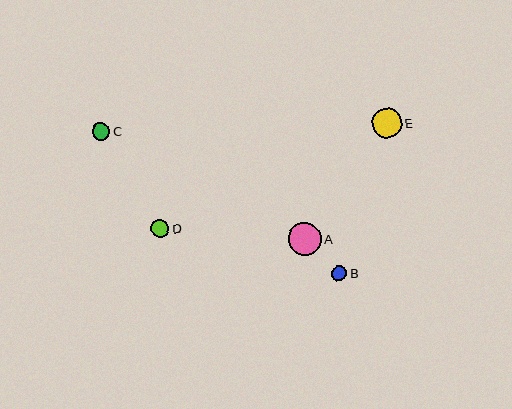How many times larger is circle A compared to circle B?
Circle A is approximately 2.2 times the size of circle B.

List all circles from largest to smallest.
From largest to smallest: A, E, D, C, B.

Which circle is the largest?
Circle A is the largest with a size of approximately 33 pixels.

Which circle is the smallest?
Circle B is the smallest with a size of approximately 15 pixels.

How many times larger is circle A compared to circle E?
Circle A is approximately 1.1 times the size of circle E.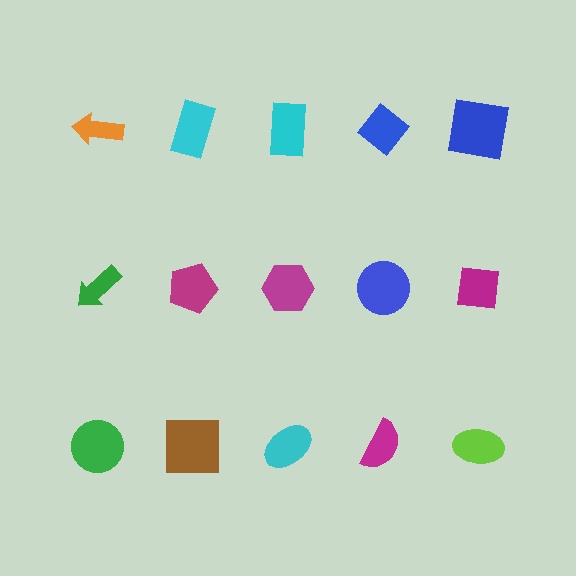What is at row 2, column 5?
A magenta square.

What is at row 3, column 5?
A lime ellipse.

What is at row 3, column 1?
A green circle.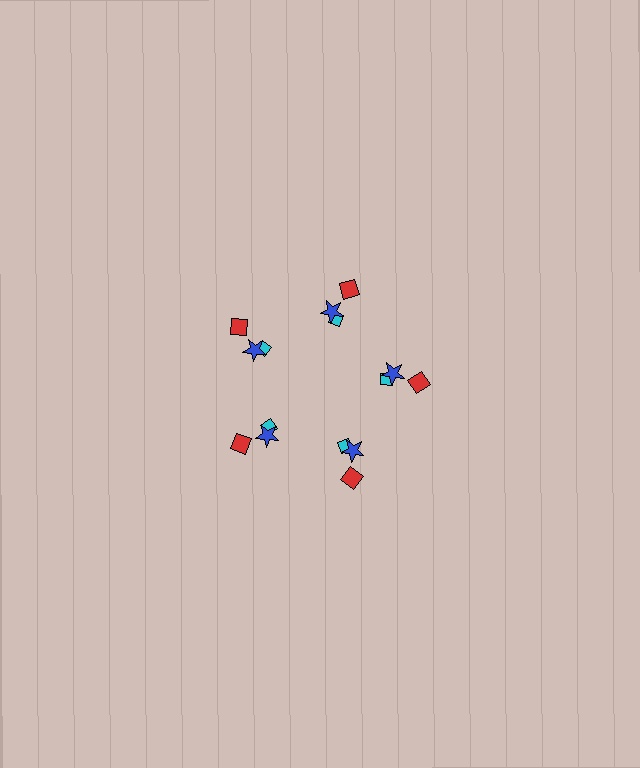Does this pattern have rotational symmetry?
Yes, this pattern has 5-fold rotational symmetry. It looks the same after rotating 72 degrees around the center.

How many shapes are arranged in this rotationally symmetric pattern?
There are 15 shapes, arranged in 5 groups of 3.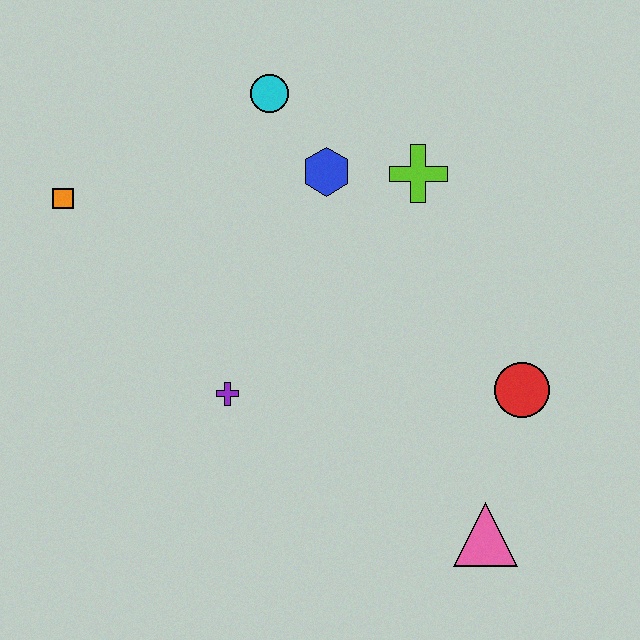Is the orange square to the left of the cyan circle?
Yes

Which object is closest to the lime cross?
The blue hexagon is closest to the lime cross.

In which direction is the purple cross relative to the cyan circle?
The purple cross is below the cyan circle.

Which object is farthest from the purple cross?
The cyan circle is farthest from the purple cross.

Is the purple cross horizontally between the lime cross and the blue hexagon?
No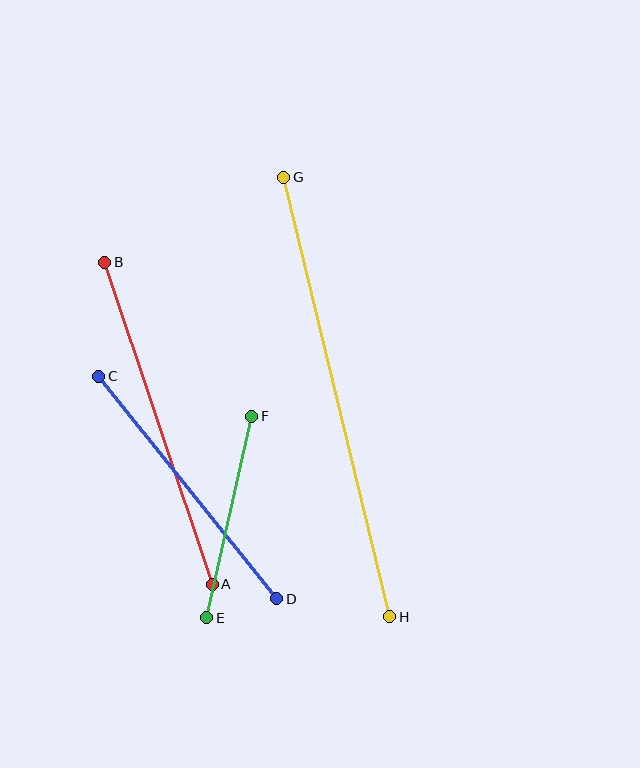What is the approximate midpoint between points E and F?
The midpoint is at approximately (229, 517) pixels.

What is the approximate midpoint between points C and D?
The midpoint is at approximately (188, 488) pixels.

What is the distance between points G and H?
The distance is approximately 452 pixels.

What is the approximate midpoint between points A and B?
The midpoint is at approximately (158, 423) pixels.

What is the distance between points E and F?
The distance is approximately 206 pixels.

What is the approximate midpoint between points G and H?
The midpoint is at approximately (337, 397) pixels.